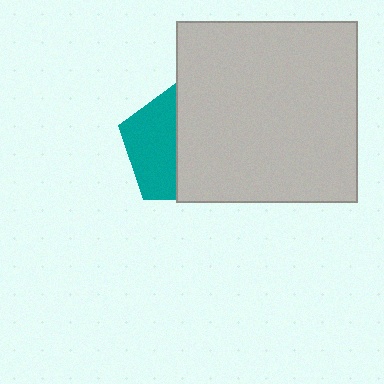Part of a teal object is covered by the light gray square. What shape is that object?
It is a pentagon.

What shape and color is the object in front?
The object in front is a light gray square.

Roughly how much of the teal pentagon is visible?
A small part of it is visible (roughly 43%).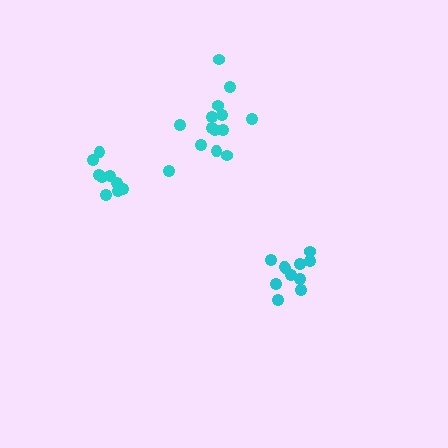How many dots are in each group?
Group 1: 10 dots, Group 2: 11 dots, Group 3: 13 dots (34 total).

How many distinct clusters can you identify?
There are 3 distinct clusters.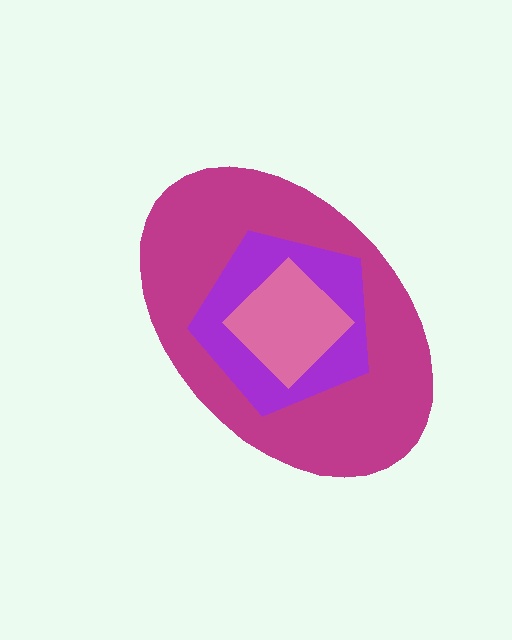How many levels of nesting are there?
3.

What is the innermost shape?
The pink diamond.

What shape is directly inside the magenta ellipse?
The purple pentagon.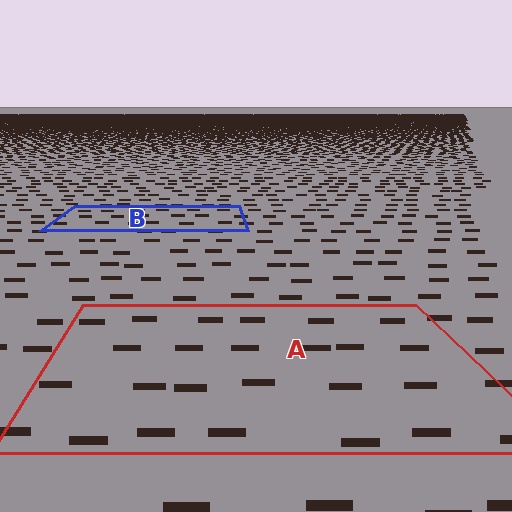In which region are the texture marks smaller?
The texture marks are smaller in region B, because it is farther away.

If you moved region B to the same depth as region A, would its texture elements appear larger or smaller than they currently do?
They would appear larger. At a closer depth, the same texture elements are projected at a bigger on-screen size.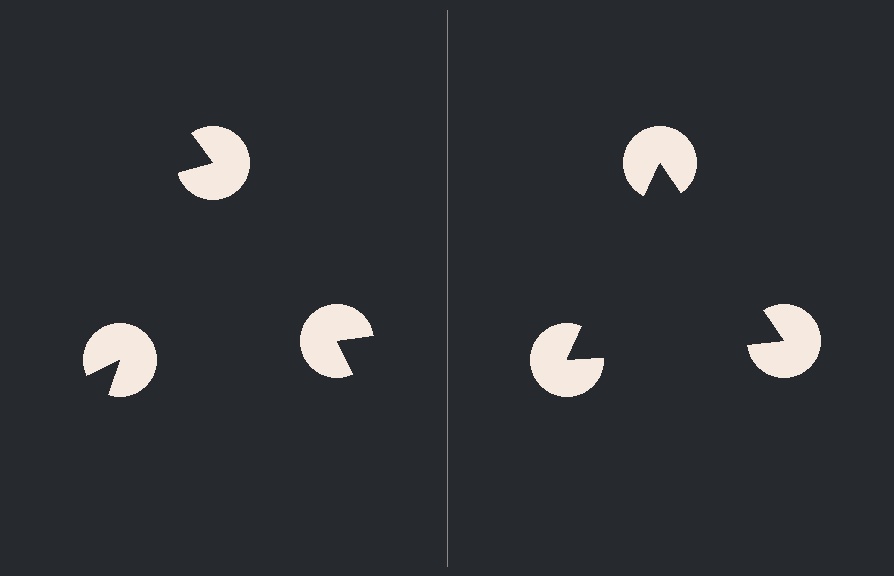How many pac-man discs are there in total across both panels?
6 — 3 on each side.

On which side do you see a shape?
An illusory triangle appears on the right side. On the left side the wedge cuts are rotated, so no coherent shape forms.